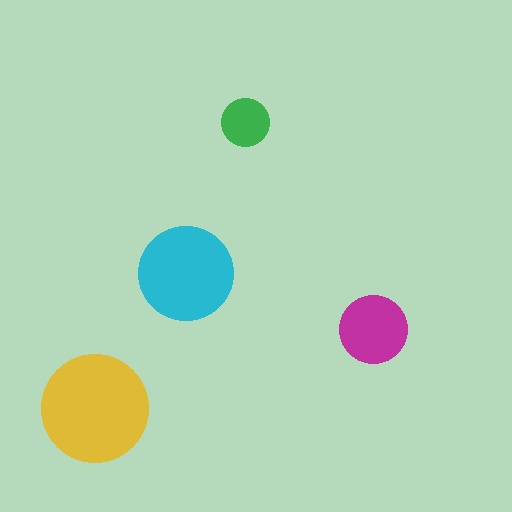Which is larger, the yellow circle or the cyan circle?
The yellow one.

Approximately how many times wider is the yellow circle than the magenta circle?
About 1.5 times wider.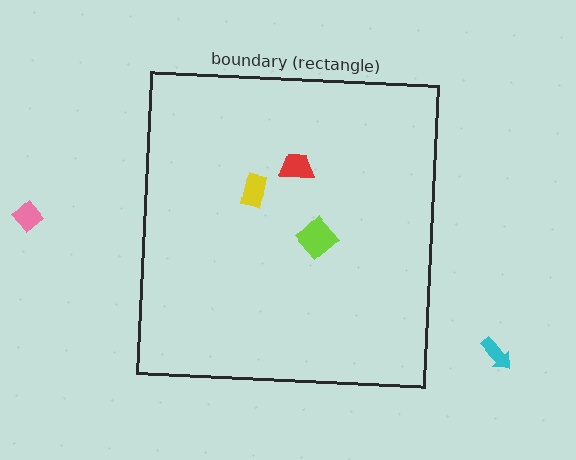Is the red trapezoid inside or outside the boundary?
Inside.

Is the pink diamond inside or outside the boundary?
Outside.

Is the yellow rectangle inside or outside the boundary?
Inside.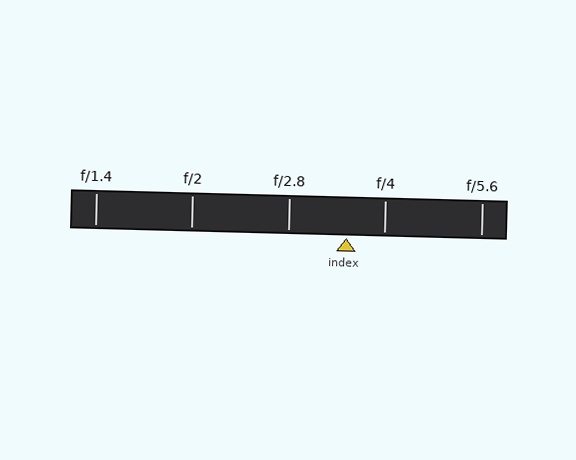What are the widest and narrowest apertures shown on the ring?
The widest aperture shown is f/1.4 and the narrowest is f/5.6.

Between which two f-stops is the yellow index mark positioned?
The index mark is between f/2.8 and f/4.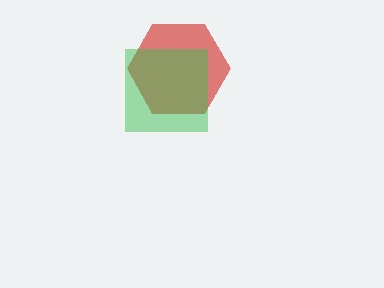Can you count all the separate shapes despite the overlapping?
Yes, there are 2 separate shapes.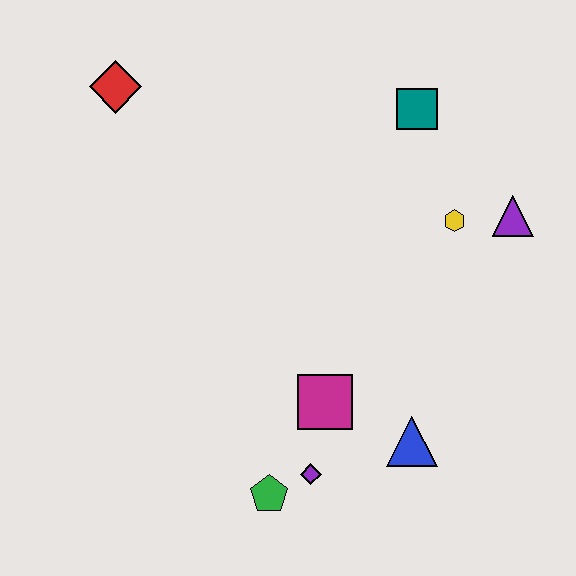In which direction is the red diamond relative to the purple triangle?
The red diamond is to the left of the purple triangle.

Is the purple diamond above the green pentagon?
Yes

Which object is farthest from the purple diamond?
The red diamond is farthest from the purple diamond.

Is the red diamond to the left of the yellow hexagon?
Yes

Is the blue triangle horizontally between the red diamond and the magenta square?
No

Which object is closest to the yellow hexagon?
The purple triangle is closest to the yellow hexagon.